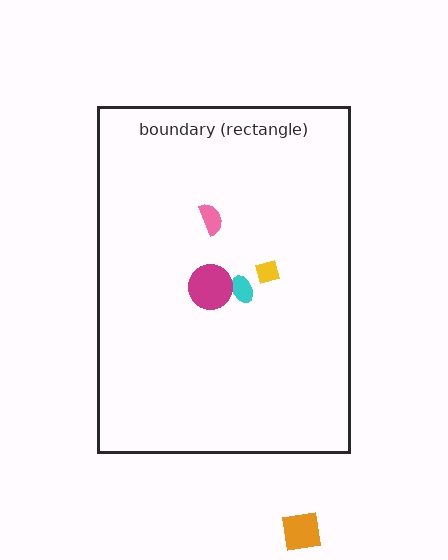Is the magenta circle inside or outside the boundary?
Inside.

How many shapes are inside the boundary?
4 inside, 1 outside.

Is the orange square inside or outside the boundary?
Outside.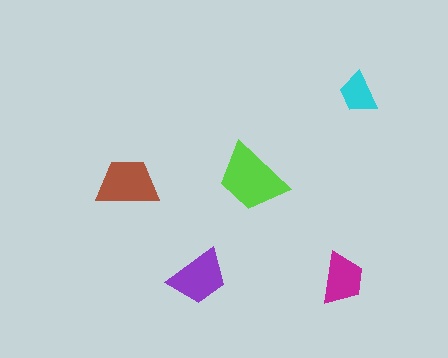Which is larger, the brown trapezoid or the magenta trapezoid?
The brown one.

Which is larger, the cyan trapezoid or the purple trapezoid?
The purple one.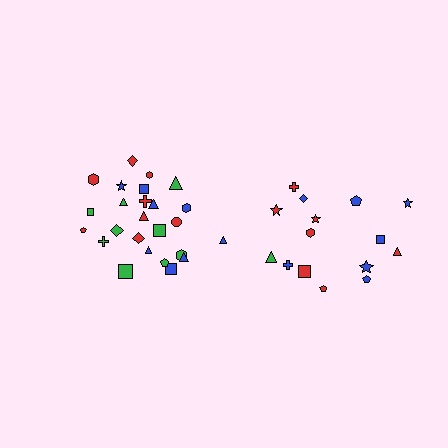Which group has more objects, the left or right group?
The left group.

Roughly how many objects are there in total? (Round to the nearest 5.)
Roughly 40 objects in total.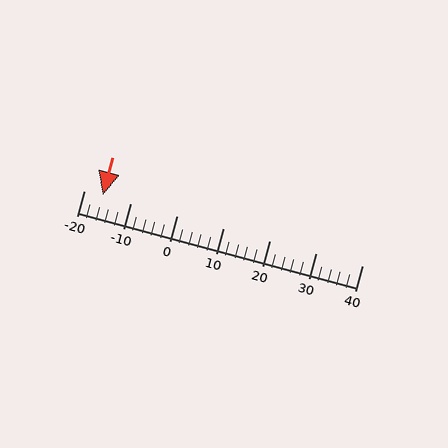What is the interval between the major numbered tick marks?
The major tick marks are spaced 10 units apart.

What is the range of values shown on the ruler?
The ruler shows values from -20 to 40.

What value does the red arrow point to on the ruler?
The red arrow points to approximately -16.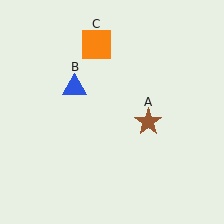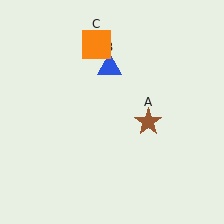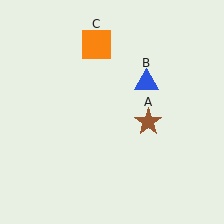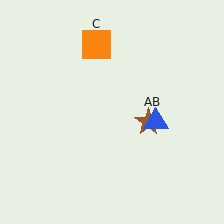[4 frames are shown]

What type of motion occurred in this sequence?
The blue triangle (object B) rotated clockwise around the center of the scene.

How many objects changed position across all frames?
1 object changed position: blue triangle (object B).